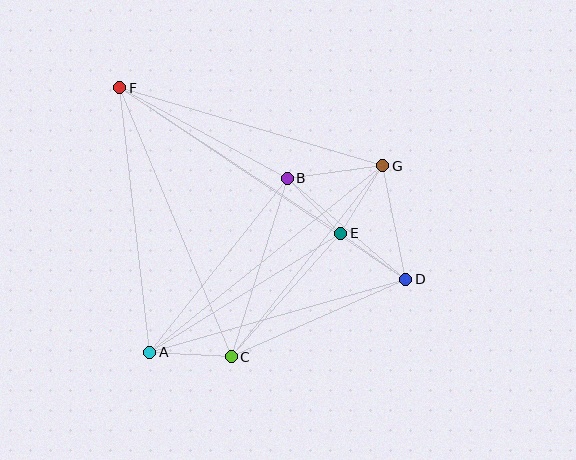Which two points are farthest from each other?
Points D and F are farthest from each other.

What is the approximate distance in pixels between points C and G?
The distance between C and G is approximately 244 pixels.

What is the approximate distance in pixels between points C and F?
The distance between C and F is approximately 291 pixels.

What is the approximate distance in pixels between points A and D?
The distance between A and D is approximately 266 pixels.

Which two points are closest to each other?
Points B and E are closest to each other.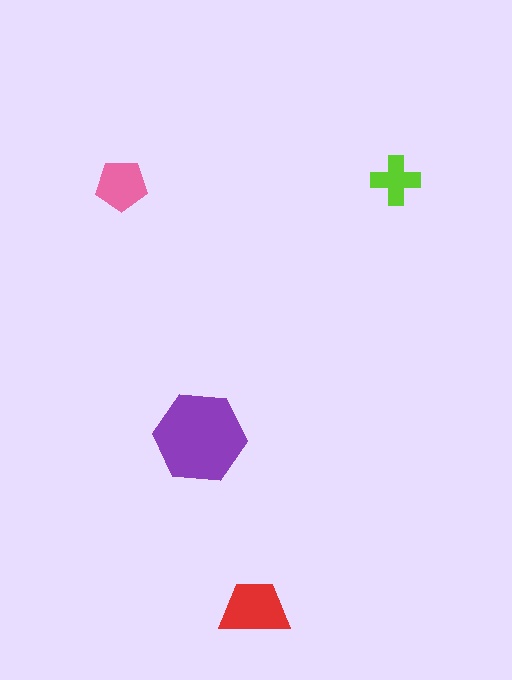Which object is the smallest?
The lime cross.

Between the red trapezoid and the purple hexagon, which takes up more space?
The purple hexagon.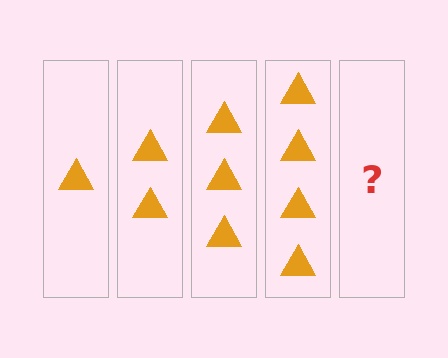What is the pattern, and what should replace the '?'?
The pattern is that each step adds one more triangle. The '?' should be 5 triangles.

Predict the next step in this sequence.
The next step is 5 triangles.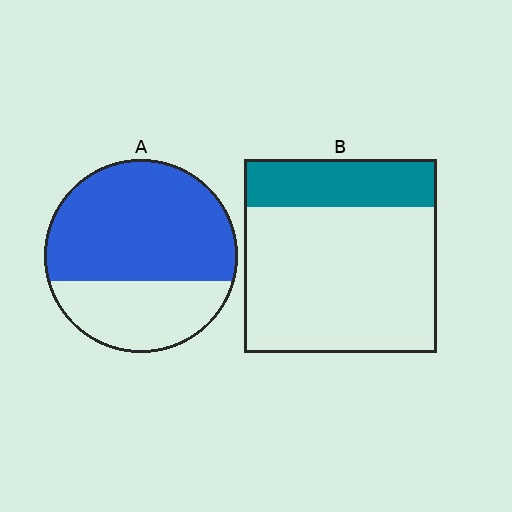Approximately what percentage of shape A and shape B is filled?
A is approximately 65% and B is approximately 25%.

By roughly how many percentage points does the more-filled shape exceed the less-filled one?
By roughly 40 percentage points (A over B).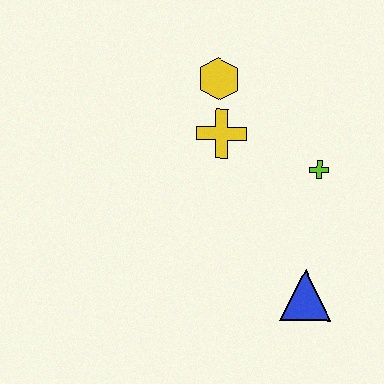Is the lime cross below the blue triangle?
No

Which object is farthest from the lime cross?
The yellow hexagon is farthest from the lime cross.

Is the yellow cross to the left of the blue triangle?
Yes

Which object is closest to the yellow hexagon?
The yellow cross is closest to the yellow hexagon.